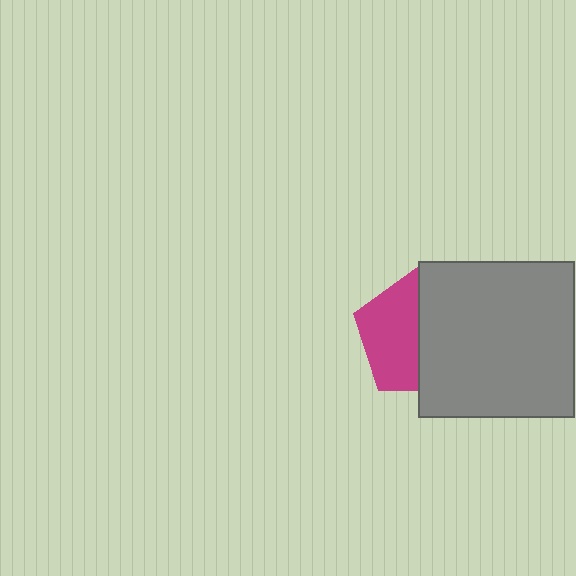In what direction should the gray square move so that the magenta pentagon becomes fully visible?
The gray square should move right. That is the shortest direction to clear the overlap and leave the magenta pentagon fully visible.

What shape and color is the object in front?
The object in front is a gray square.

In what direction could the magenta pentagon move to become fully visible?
The magenta pentagon could move left. That would shift it out from behind the gray square entirely.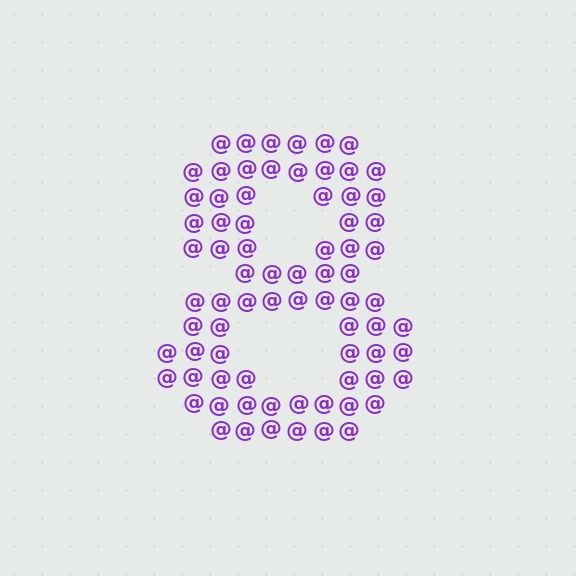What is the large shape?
The large shape is the digit 8.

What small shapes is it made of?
It is made of small at signs.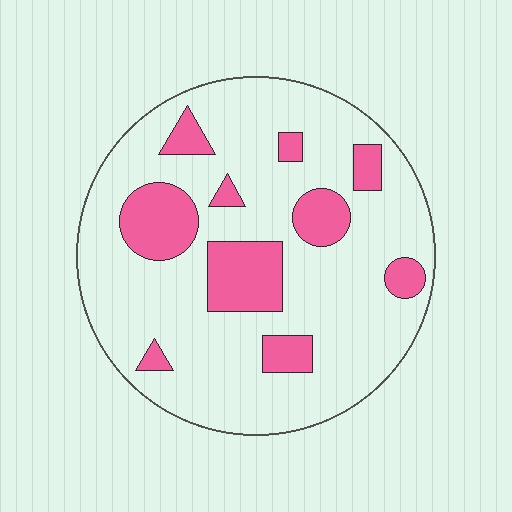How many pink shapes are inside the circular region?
10.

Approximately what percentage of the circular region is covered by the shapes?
Approximately 20%.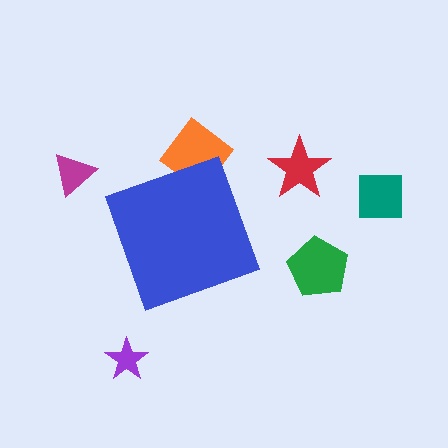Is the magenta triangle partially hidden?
No, the magenta triangle is fully visible.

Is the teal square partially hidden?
No, the teal square is fully visible.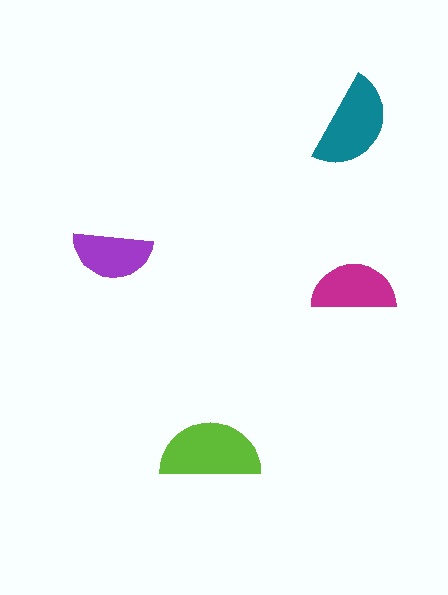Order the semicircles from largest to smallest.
the lime one, the teal one, the magenta one, the purple one.